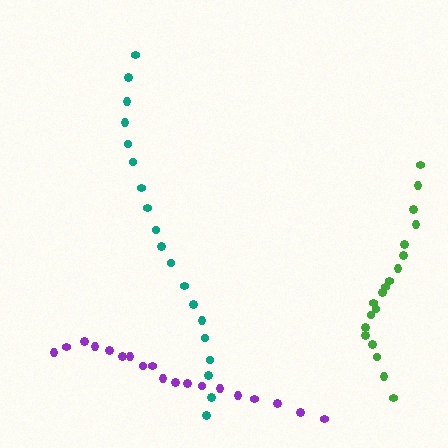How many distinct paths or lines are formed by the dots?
There are 3 distinct paths.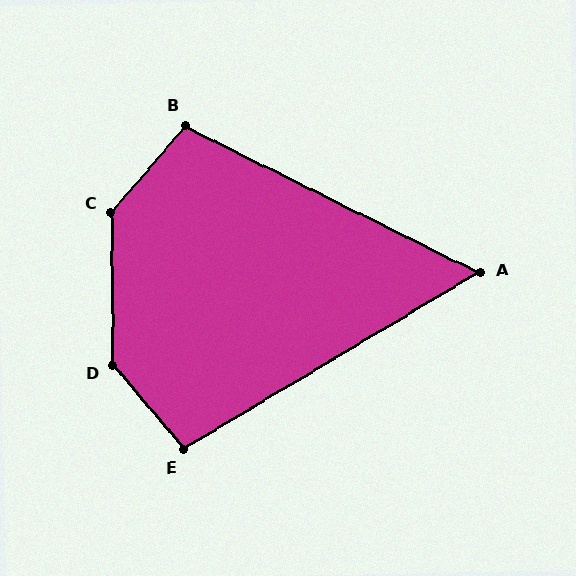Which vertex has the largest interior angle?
D, at approximately 140 degrees.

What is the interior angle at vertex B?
Approximately 104 degrees (obtuse).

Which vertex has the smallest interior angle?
A, at approximately 57 degrees.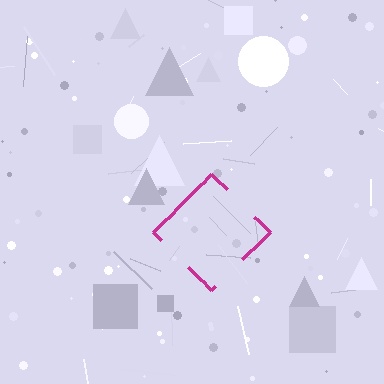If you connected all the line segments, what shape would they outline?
They would outline a diamond.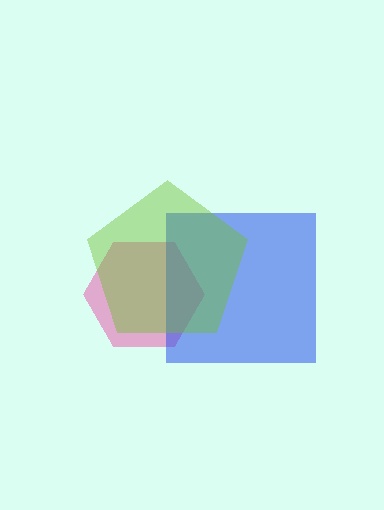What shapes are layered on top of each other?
The layered shapes are: a pink hexagon, a blue square, a lime pentagon.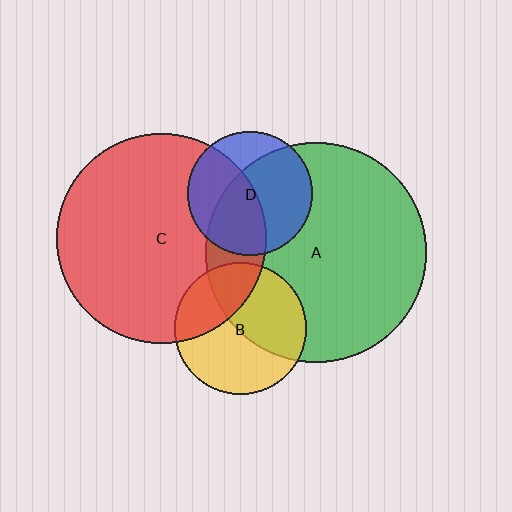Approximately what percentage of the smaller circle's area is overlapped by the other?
Approximately 15%.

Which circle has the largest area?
Circle A (green).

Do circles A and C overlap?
Yes.